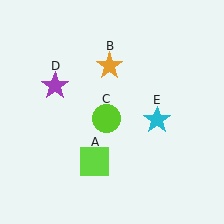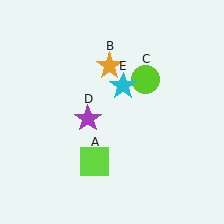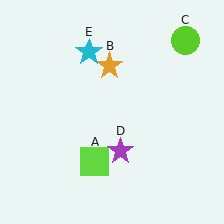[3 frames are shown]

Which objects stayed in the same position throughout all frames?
Lime square (object A) and orange star (object B) remained stationary.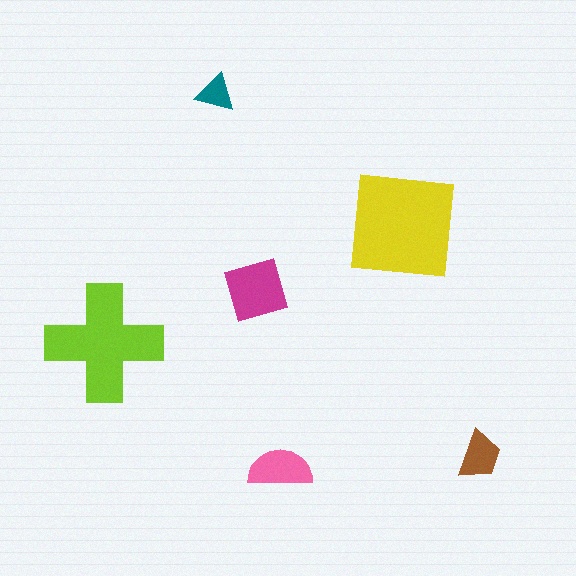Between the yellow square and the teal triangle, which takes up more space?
The yellow square.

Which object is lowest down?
The pink semicircle is bottommost.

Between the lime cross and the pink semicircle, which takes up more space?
The lime cross.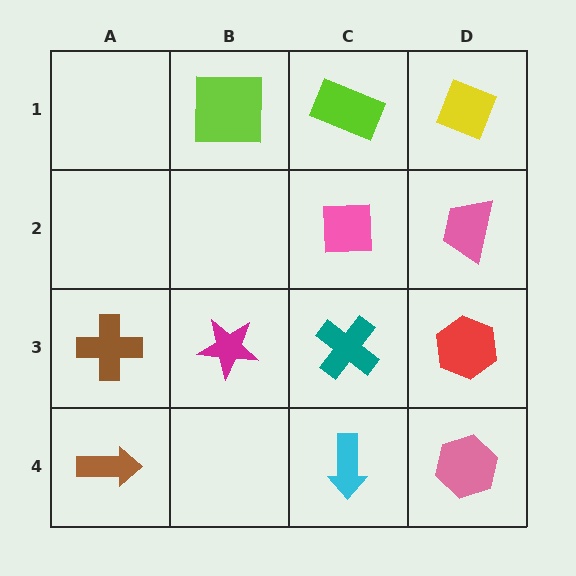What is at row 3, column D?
A red hexagon.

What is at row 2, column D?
A pink trapezoid.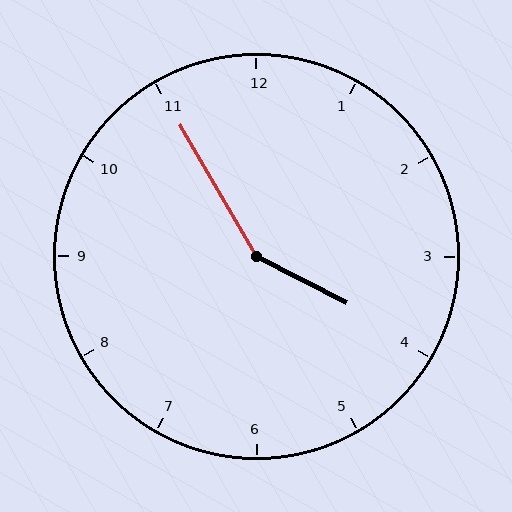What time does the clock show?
3:55.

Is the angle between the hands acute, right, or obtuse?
It is obtuse.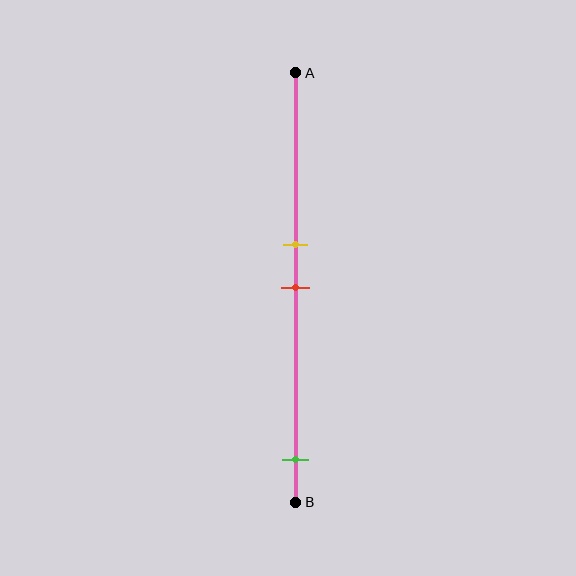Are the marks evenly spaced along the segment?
No, the marks are not evenly spaced.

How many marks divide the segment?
There are 3 marks dividing the segment.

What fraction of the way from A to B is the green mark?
The green mark is approximately 90% (0.9) of the way from A to B.